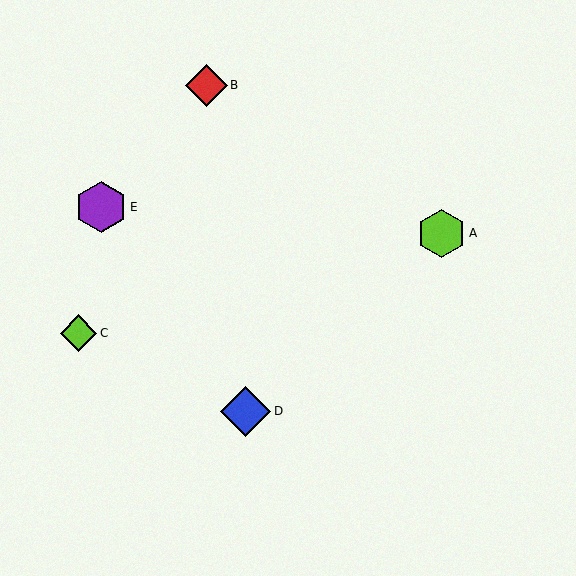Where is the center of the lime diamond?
The center of the lime diamond is at (79, 333).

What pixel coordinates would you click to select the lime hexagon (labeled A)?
Click at (442, 234) to select the lime hexagon A.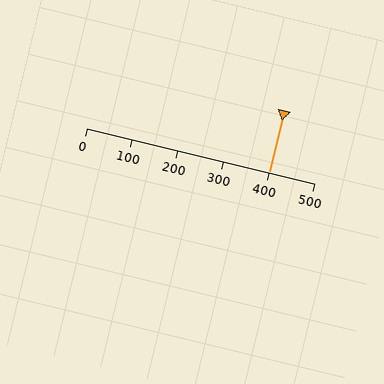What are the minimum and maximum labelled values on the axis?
The axis runs from 0 to 500.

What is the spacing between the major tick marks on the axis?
The major ticks are spaced 100 apart.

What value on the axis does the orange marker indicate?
The marker indicates approximately 400.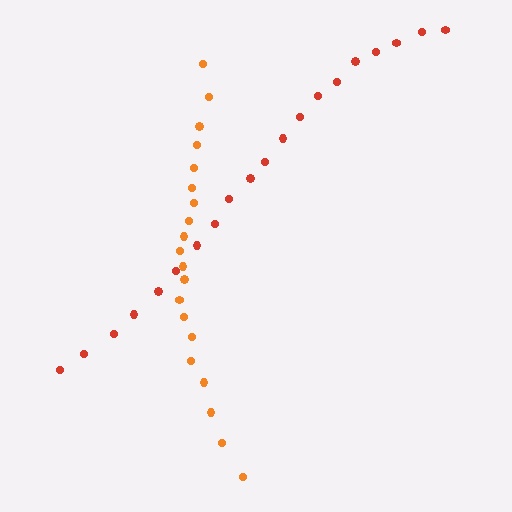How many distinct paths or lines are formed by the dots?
There are 2 distinct paths.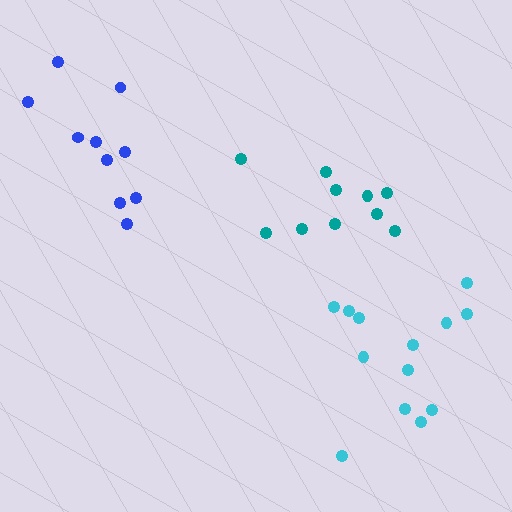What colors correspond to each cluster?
The clusters are colored: teal, blue, cyan.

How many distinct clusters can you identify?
There are 3 distinct clusters.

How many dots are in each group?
Group 1: 10 dots, Group 2: 10 dots, Group 3: 13 dots (33 total).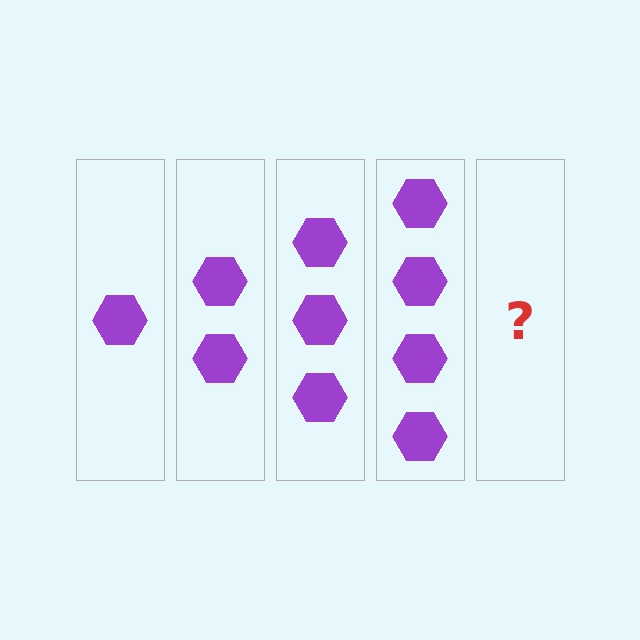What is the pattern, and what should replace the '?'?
The pattern is that each step adds one more hexagon. The '?' should be 5 hexagons.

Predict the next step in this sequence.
The next step is 5 hexagons.